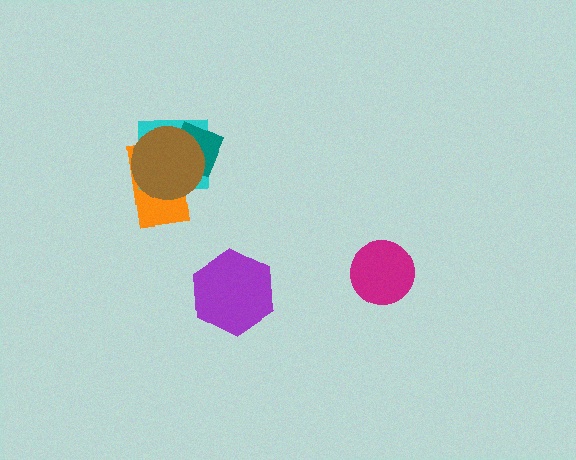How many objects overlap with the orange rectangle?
3 objects overlap with the orange rectangle.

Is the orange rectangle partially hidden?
Yes, it is partially covered by another shape.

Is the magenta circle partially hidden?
No, no other shape covers it.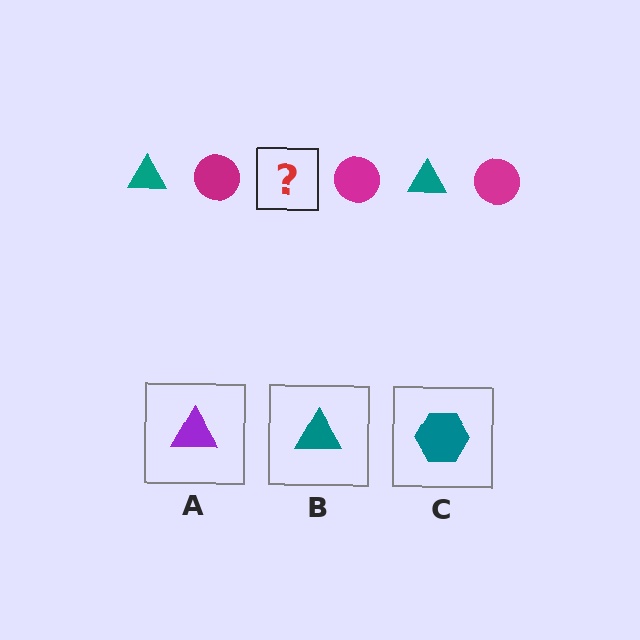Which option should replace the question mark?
Option B.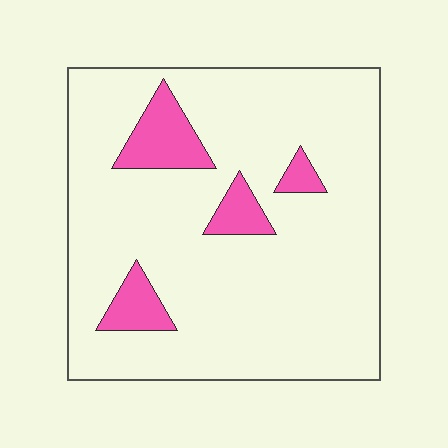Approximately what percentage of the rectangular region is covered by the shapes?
Approximately 10%.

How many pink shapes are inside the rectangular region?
4.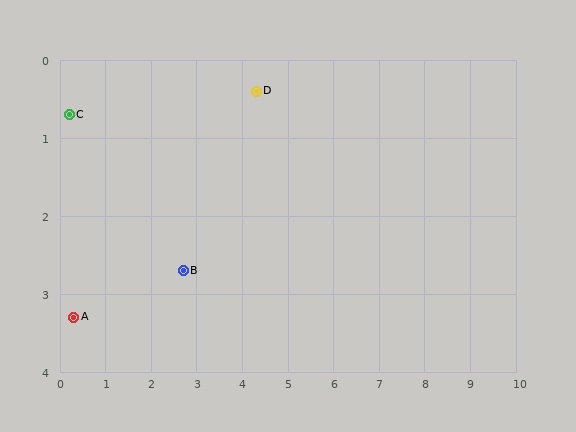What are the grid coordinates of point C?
Point C is at approximately (0.2, 0.7).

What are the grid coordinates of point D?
Point D is at approximately (4.3, 0.4).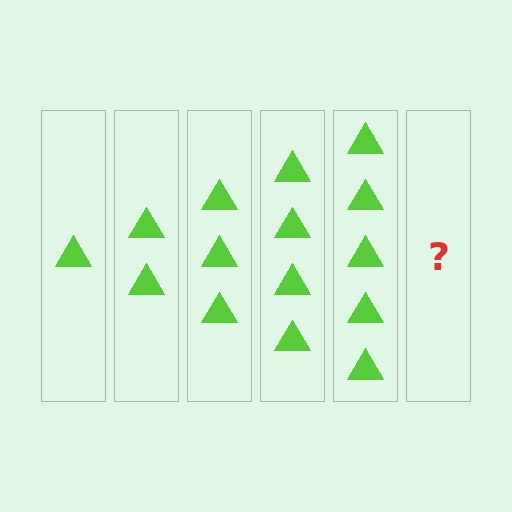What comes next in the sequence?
The next element should be 6 triangles.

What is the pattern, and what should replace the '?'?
The pattern is that each step adds one more triangle. The '?' should be 6 triangles.